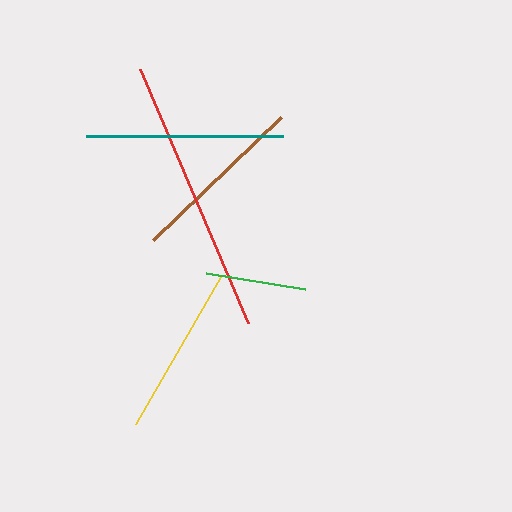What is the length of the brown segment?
The brown segment is approximately 177 pixels long.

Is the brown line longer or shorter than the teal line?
The teal line is longer than the brown line.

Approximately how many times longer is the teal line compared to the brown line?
The teal line is approximately 1.1 times the length of the brown line.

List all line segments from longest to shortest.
From longest to shortest: red, teal, brown, yellow, green.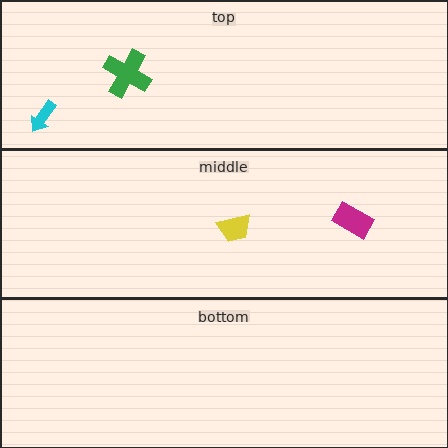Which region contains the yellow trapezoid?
The middle region.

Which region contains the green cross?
The top region.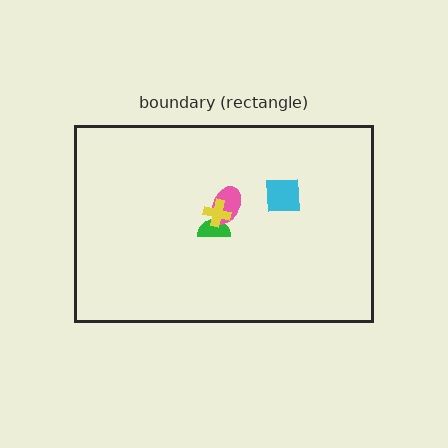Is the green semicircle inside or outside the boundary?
Inside.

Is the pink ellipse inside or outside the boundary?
Inside.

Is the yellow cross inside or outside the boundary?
Inside.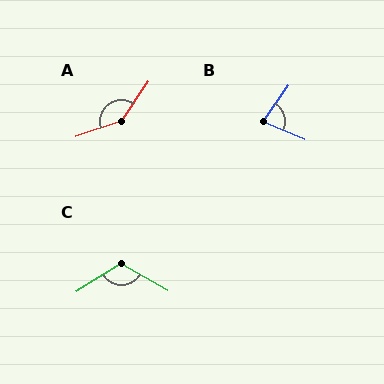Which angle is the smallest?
B, at approximately 78 degrees.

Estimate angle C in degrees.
Approximately 118 degrees.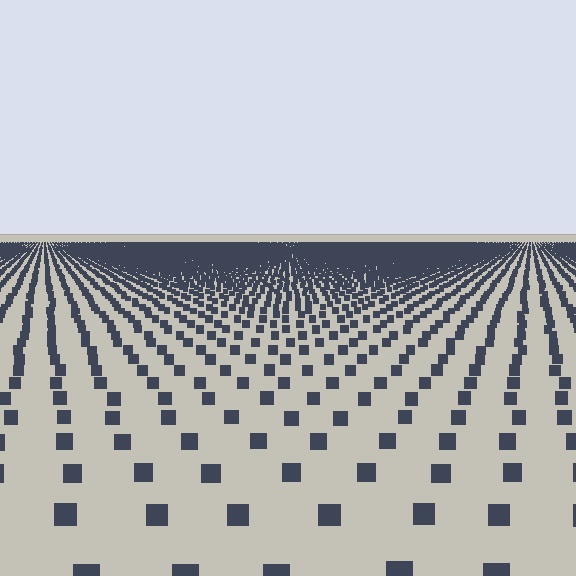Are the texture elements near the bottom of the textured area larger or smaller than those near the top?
Larger. Near the bottom, elements are closer to the viewer and appear at a bigger on-screen size.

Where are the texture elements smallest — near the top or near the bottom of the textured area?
Near the top.